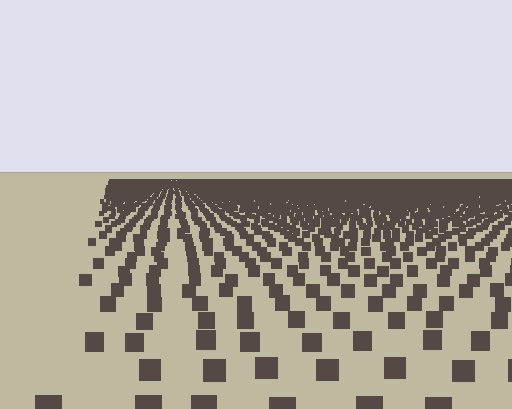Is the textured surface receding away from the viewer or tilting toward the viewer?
The surface is receding away from the viewer. Texture elements get smaller and denser toward the top.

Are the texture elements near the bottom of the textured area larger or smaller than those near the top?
Larger. Near the bottom, elements are closer to the viewer and appear at a bigger on-screen size.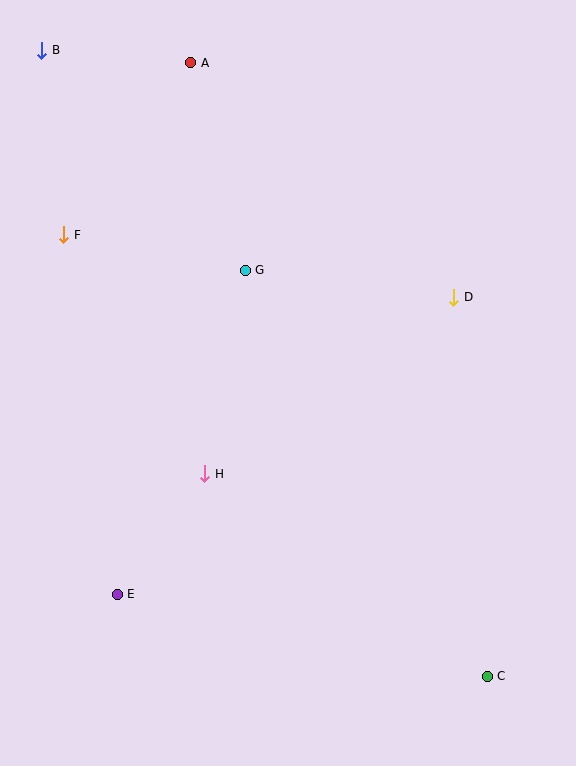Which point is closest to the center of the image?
Point G at (245, 270) is closest to the center.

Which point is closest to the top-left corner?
Point B is closest to the top-left corner.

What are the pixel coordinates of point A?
Point A is at (191, 63).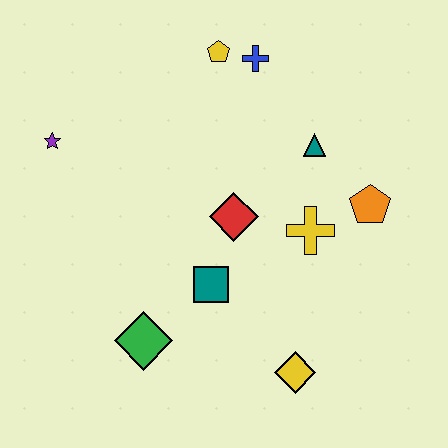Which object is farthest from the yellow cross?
The purple star is farthest from the yellow cross.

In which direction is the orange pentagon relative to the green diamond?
The orange pentagon is to the right of the green diamond.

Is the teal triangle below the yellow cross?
No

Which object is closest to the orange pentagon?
The yellow cross is closest to the orange pentagon.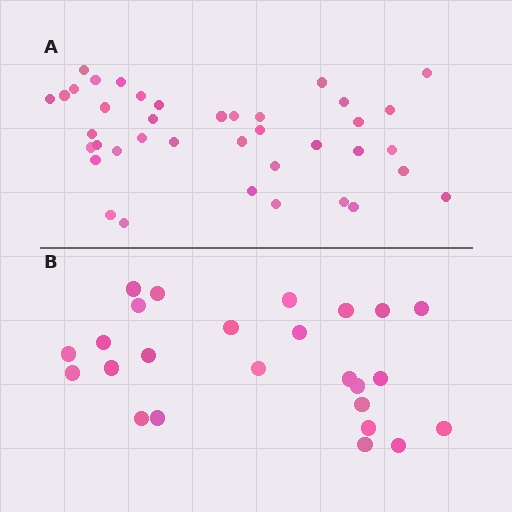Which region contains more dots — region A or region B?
Region A (the top region) has more dots.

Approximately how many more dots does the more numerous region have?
Region A has approximately 15 more dots than region B.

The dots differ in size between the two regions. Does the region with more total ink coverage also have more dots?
No. Region B has more total ink coverage because its dots are larger, but region A actually contains more individual dots. Total area can be misleading — the number of items is what matters here.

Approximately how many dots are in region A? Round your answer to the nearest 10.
About 40 dots. (The exact count is 39, which rounds to 40.)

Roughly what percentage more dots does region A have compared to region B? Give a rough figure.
About 55% more.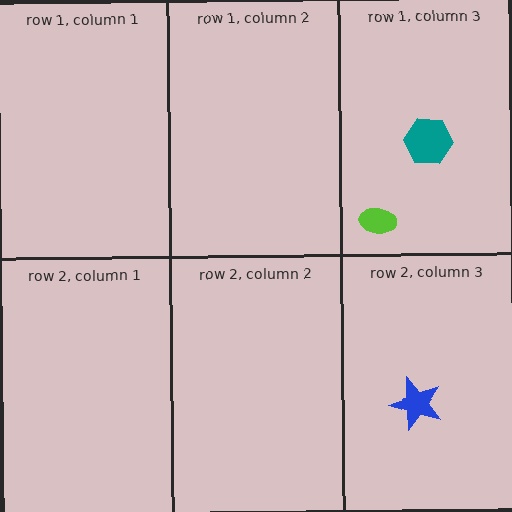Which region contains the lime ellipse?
The row 1, column 3 region.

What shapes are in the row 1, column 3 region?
The lime ellipse, the teal hexagon.